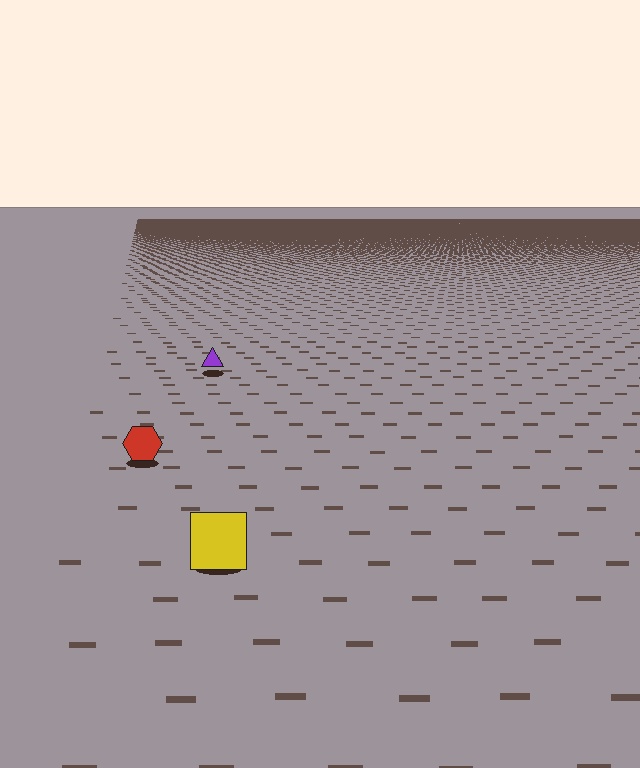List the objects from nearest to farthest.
From nearest to farthest: the yellow square, the red hexagon, the purple triangle.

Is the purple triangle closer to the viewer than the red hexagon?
No. The red hexagon is closer — you can tell from the texture gradient: the ground texture is coarser near it.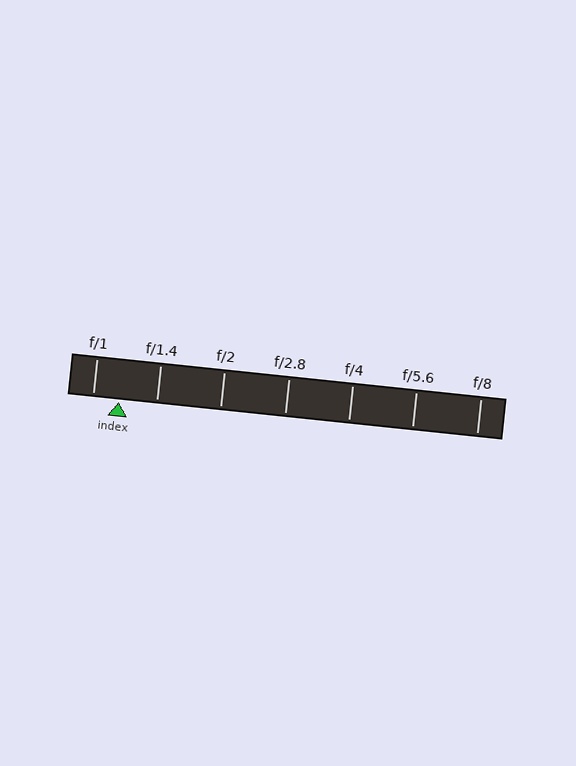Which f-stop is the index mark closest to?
The index mark is closest to f/1.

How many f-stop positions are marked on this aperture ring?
There are 7 f-stop positions marked.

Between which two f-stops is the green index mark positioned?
The index mark is between f/1 and f/1.4.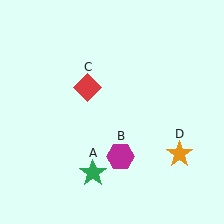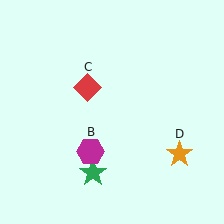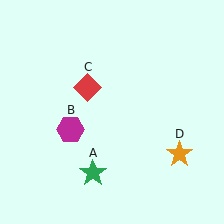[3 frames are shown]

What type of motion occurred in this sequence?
The magenta hexagon (object B) rotated clockwise around the center of the scene.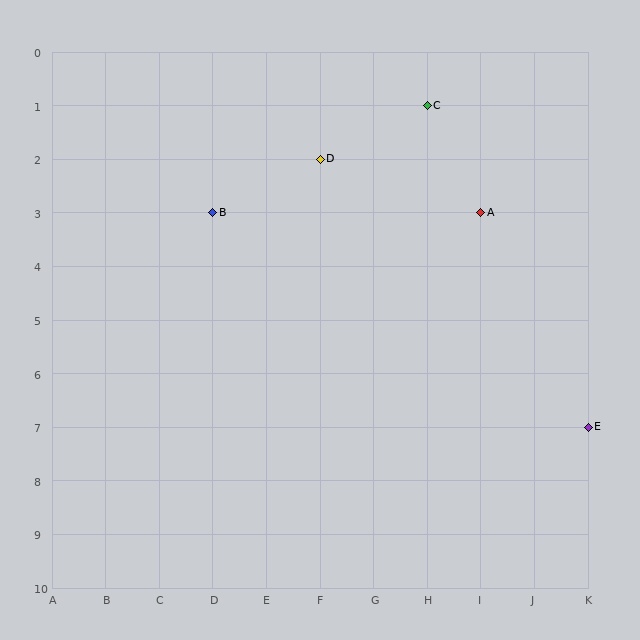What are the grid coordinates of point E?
Point E is at grid coordinates (K, 7).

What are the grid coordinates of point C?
Point C is at grid coordinates (H, 1).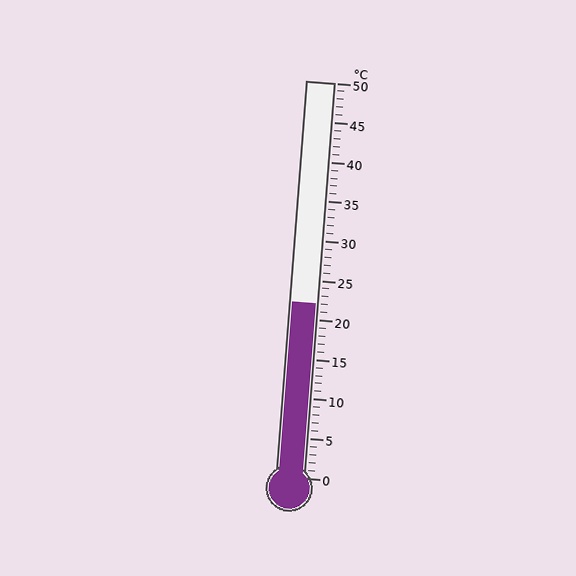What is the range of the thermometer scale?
The thermometer scale ranges from 0°C to 50°C.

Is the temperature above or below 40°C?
The temperature is below 40°C.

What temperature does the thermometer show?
The thermometer shows approximately 22°C.